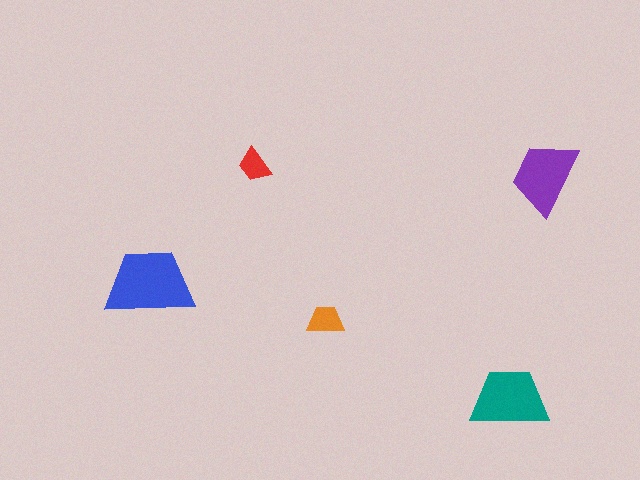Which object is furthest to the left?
The blue trapezoid is leftmost.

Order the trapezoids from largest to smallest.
the blue one, the teal one, the purple one, the orange one, the red one.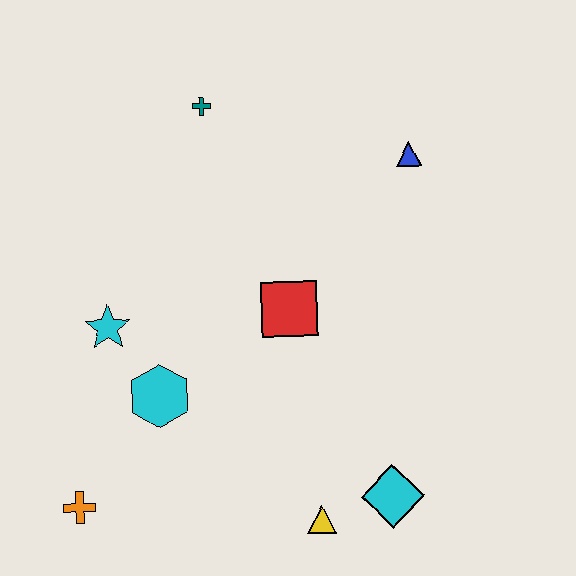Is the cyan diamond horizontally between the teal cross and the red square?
No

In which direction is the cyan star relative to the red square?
The cyan star is to the left of the red square.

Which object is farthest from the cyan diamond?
The teal cross is farthest from the cyan diamond.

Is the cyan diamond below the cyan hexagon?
Yes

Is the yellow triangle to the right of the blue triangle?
No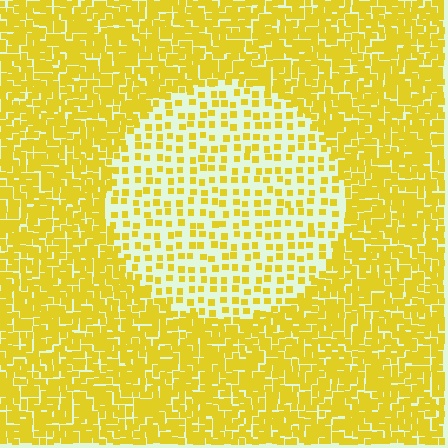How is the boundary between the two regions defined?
The boundary is defined by a change in element density (approximately 2.7x ratio). All elements are the same color, size, and shape.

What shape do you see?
I see a circle.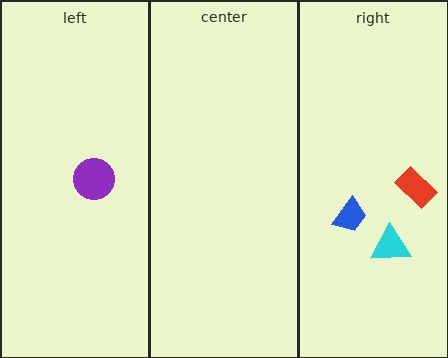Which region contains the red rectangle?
The right region.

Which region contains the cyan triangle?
The right region.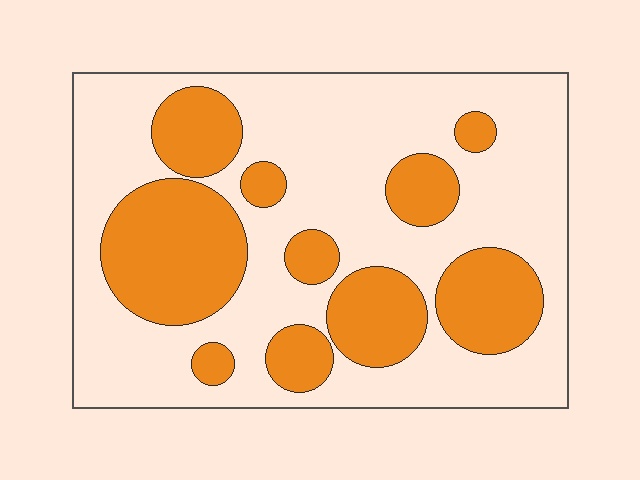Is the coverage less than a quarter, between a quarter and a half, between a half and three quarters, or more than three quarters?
Between a quarter and a half.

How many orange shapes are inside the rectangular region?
10.